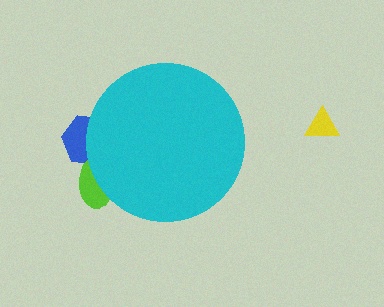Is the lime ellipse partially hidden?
Yes, the lime ellipse is partially hidden behind the cyan circle.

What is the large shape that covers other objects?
A cyan circle.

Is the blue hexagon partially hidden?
Yes, the blue hexagon is partially hidden behind the cyan circle.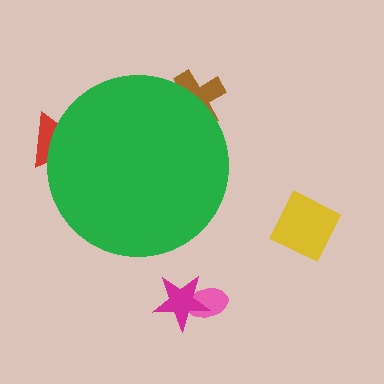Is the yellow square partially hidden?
No, the yellow square is fully visible.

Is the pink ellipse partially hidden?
No, the pink ellipse is fully visible.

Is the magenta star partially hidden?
No, the magenta star is fully visible.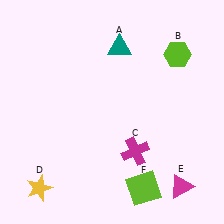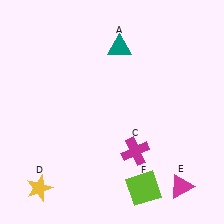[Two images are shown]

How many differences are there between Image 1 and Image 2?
There is 1 difference between the two images.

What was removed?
The lime hexagon (B) was removed in Image 2.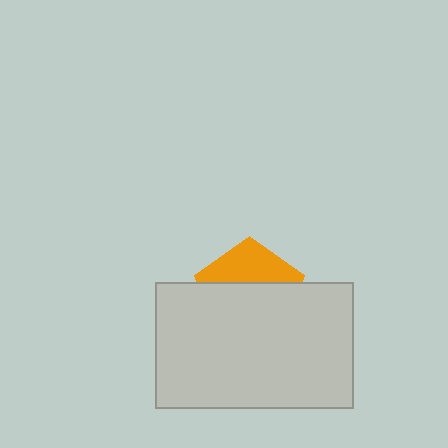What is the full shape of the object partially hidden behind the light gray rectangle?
The partially hidden object is an orange pentagon.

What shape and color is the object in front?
The object in front is a light gray rectangle.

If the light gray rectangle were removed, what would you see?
You would see the complete orange pentagon.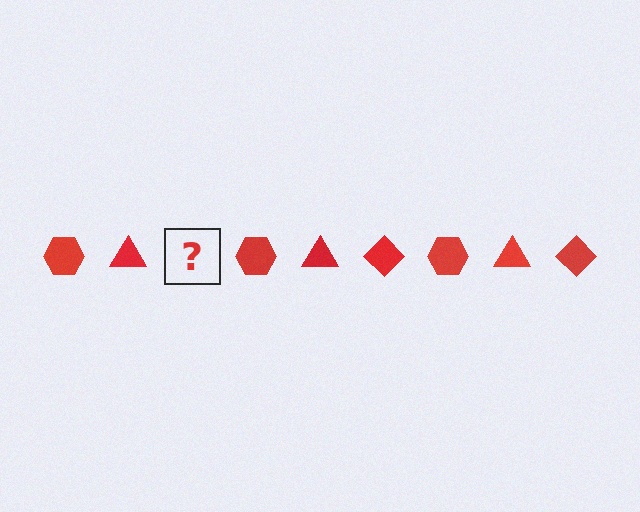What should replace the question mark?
The question mark should be replaced with a red diamond.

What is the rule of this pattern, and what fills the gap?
The rule is that the pattern cycles through hexagon, triangle, diamond shapes in red. The gap should be filled with a red diamond.